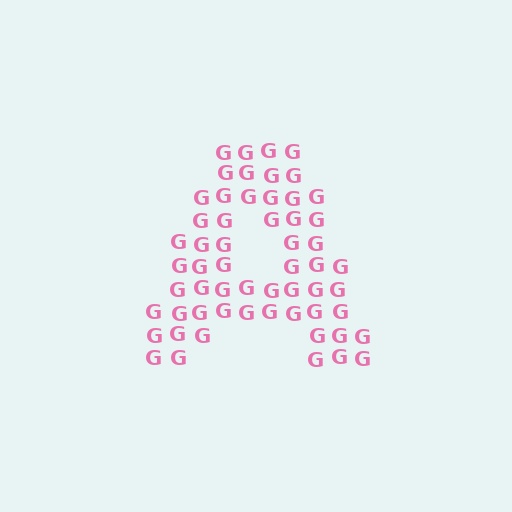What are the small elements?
The small elements are letter G's.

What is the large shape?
The large shape is the letter A.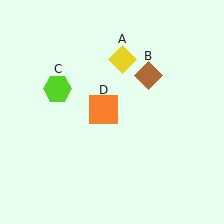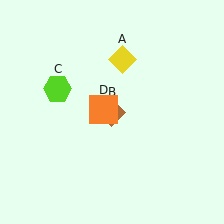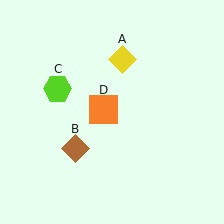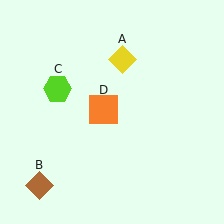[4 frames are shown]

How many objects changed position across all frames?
1 object changed position: brown diamond (object B).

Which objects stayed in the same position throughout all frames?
Yellow diamond (object A) and lime hexagon (object C) and orange square (object D) remained stationary.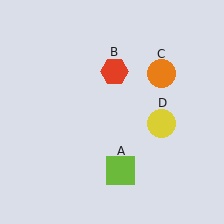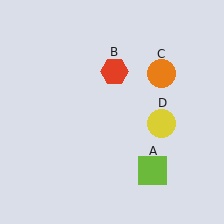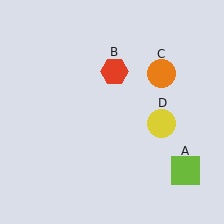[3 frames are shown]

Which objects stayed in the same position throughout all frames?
Red hexagon (object B) and orange circle (object C) and yellow circle (object D) remained stationary.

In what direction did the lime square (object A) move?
The lime square (object A) moved right.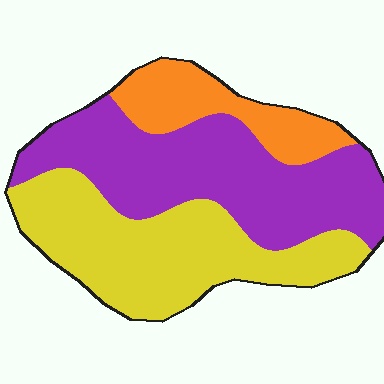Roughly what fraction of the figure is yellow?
Yellow covers 39% of the figure.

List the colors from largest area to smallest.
From largest to smallest: purple, yellow, orange.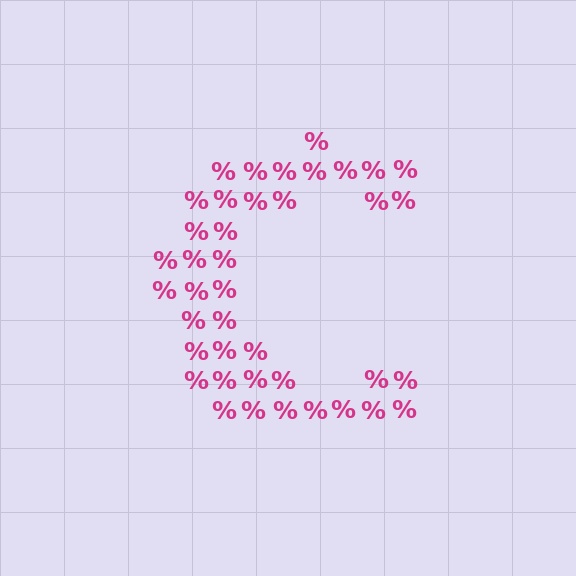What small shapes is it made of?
It is made of small percent signs.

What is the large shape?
The large shape is the letter C.